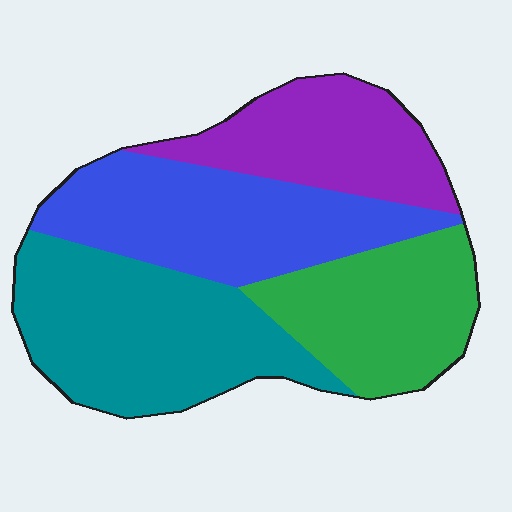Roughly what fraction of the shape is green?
Green takes up about one fifth (1/5) of the shape.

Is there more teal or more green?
Teal.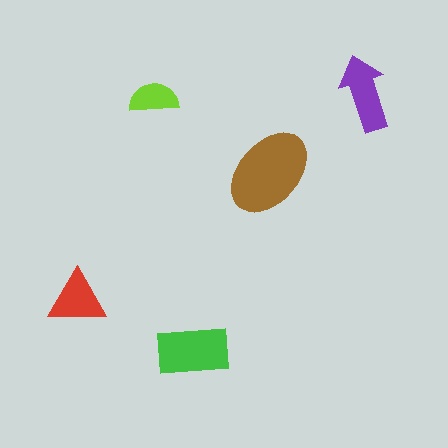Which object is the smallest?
The lime semicircle.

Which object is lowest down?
The green rectangle is bottommost.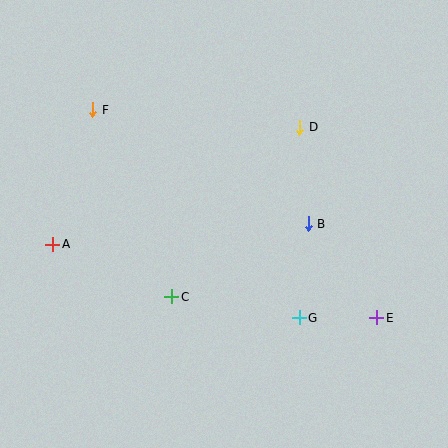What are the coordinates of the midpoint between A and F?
The midpoint between A and F is at (73, 177).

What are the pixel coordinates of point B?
Point B is at (308, 224).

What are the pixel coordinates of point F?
Point F is at (93, 110).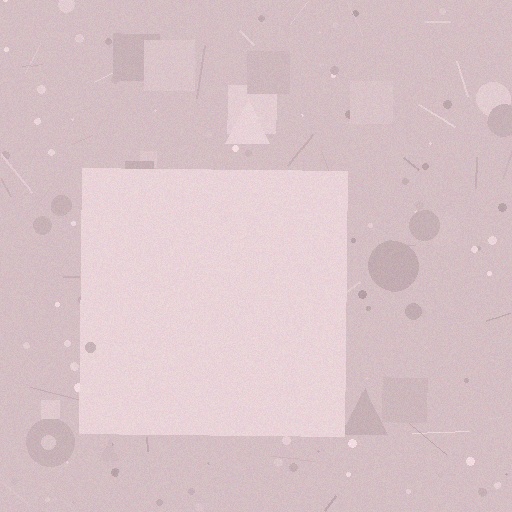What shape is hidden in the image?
A square is hidden in the image.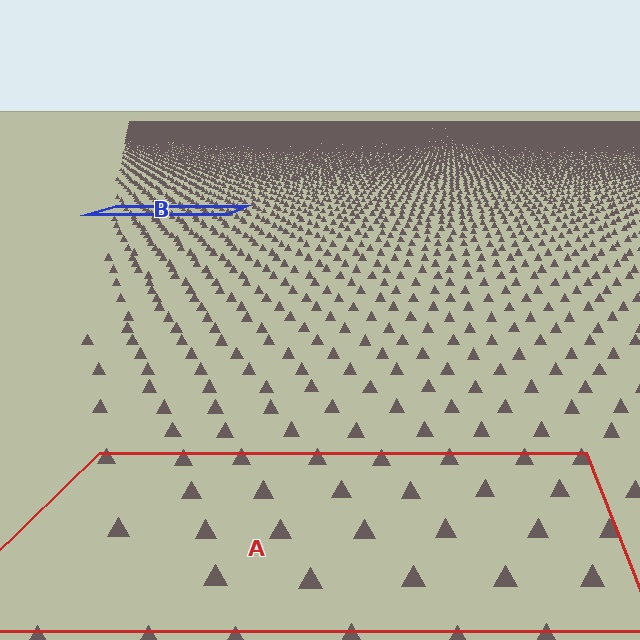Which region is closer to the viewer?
Region A is closer. The texture elements there are larger and more spread out.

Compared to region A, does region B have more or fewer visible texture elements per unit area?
Region B has more texture elements per unit area — they are packed more densely because it is farther away.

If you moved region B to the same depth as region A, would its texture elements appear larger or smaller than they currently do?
They would appear larger. At a closer depth, the same texture elements are projected at a bigger on-screen size.